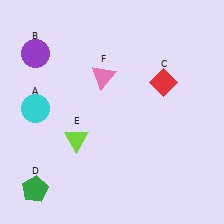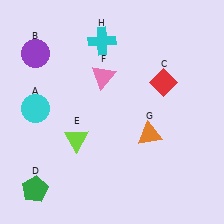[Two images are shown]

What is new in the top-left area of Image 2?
A cyan cross (H) was added in the top-left area of Image 2.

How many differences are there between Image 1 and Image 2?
There are 2 differences between the two images.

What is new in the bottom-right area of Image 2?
An orange triangle (G) was added in the bottom-right area of Image 2.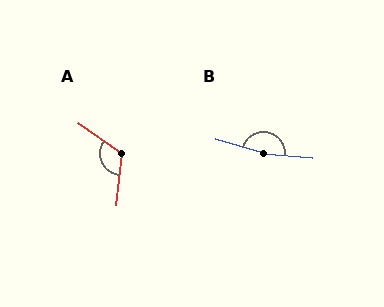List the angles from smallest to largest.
A (119°), B (168°).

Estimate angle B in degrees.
Approximately 168 degrees.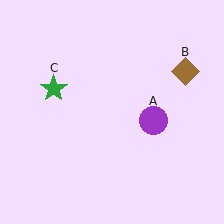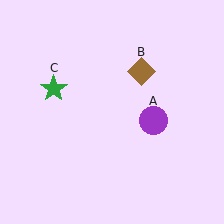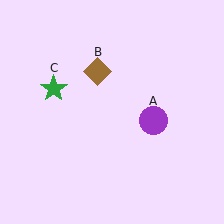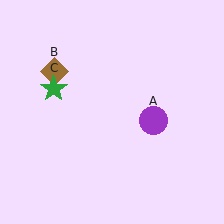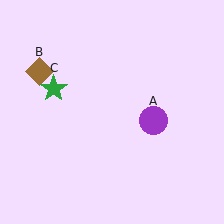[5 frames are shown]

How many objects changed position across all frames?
1 object changed position: brown diamond (object B).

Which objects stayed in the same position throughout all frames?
Purple circle (object A) and green star (object C) remained stationary.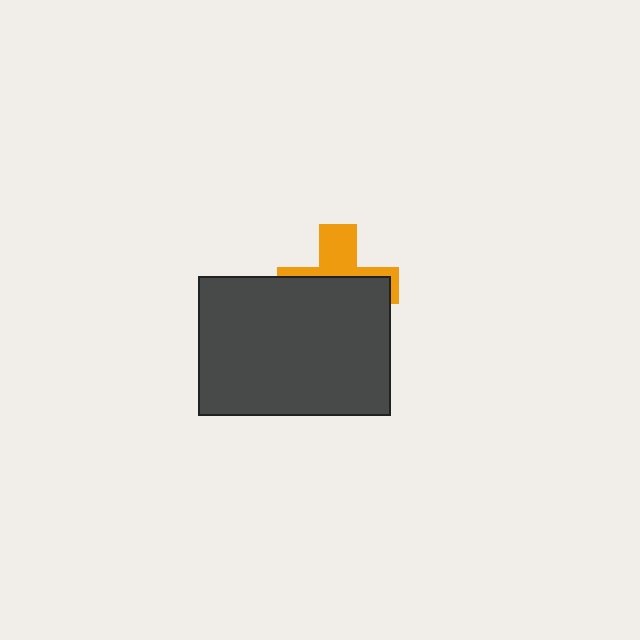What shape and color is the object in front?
The object in front is a dark gray rectangle.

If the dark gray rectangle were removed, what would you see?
You would see the complete orange cross.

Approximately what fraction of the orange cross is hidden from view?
Roughly 63% of the orange cross is hidden behind the dark gray rectangle.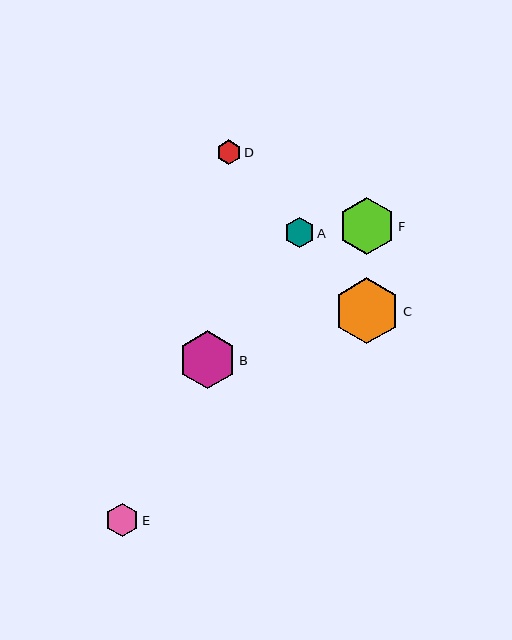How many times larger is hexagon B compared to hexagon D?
Hexagon B is approximately 2.3 times the size of hexagon D.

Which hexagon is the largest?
Hexagon C is the largest with a size of approximately 66 pixels.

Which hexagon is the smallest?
Hexagon D is the smallest with a size of approximately 25 pixels.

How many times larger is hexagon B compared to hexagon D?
Hexagon B is approximately 2.3 times the size of hexagon D.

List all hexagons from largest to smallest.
From largest to smallest: C, B, F, E, A, D.